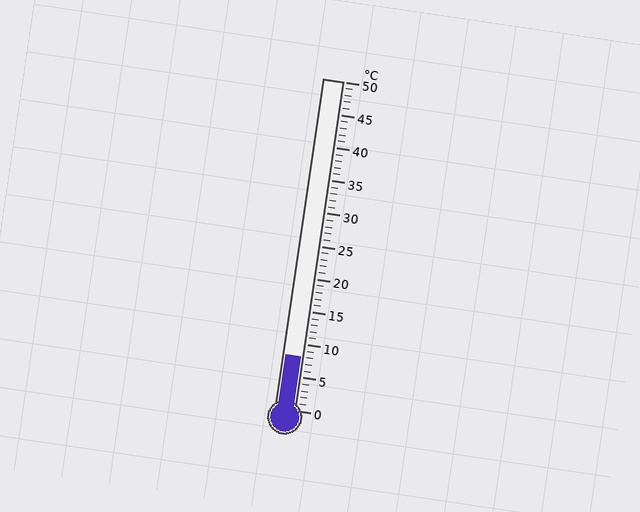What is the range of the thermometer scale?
The thermometer scale ranges from 0°C to 50°C.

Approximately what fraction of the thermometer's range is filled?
The thermometer is filled to approximately 15% of its range.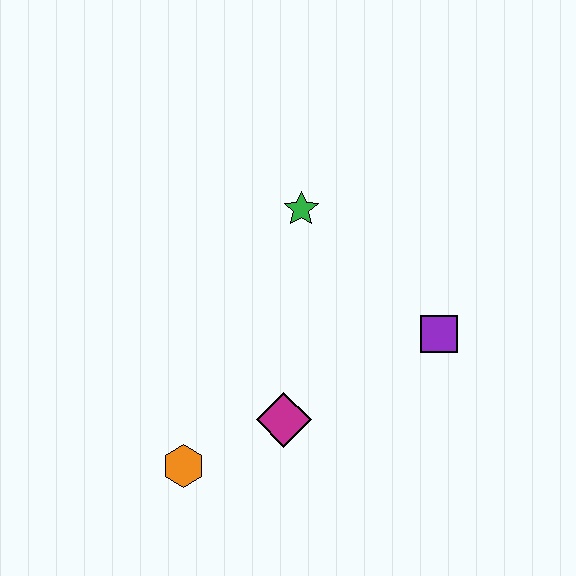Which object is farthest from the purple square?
The orange hexagon is farthest from the purple square.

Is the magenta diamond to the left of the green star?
Yes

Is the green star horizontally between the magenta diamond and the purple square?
Yes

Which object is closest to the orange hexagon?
The magenta diamond is closest to the orange hexagon.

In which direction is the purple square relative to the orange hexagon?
The purple square is to the right of the orange hexagon.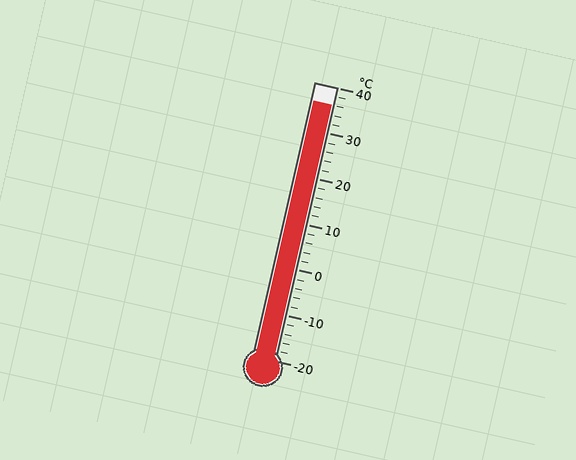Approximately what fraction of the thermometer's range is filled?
The thermometer is filled to approximately 95% of its range.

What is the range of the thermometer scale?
The thermometer scale ranges from -20°C to 40°C.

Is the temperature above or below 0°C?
The temperature is above 0°C.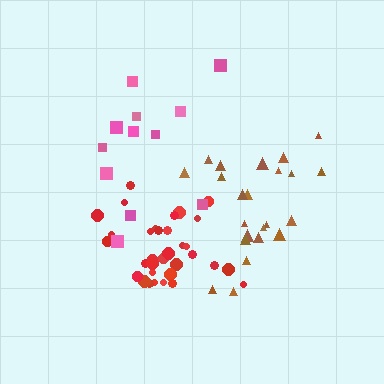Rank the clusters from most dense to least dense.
red, brown, pink.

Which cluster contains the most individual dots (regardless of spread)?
Red (33).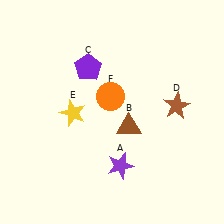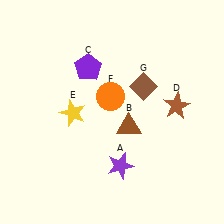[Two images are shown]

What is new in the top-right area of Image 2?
A brown diamond (G) was added in the top-right area of Image 2.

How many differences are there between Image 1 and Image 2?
There is 1 difference between the two images.